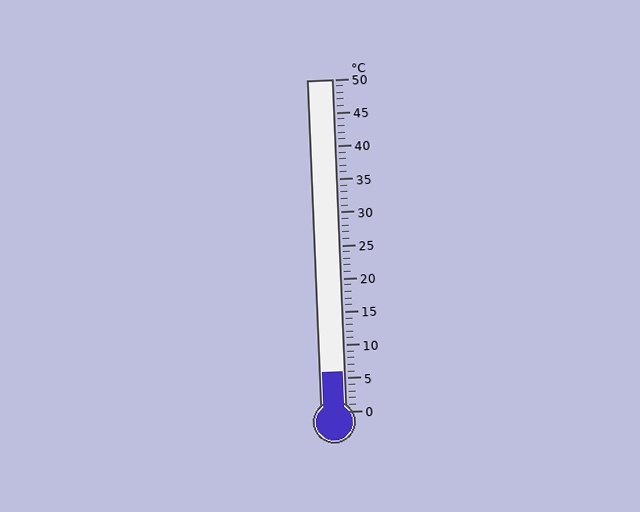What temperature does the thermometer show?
The thermometer shows approximately 6°C.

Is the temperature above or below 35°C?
The temperature is below 35°C.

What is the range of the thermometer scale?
The thermometer scale ranges from 0°C to 50°C.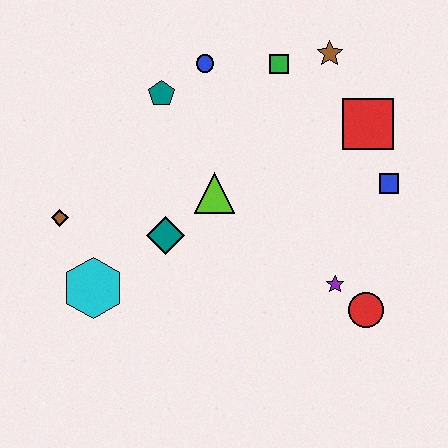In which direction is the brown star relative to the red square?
The brown star is above the red square.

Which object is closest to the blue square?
The red square is closest to the blue square.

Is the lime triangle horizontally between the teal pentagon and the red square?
Yes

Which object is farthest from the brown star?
The cyan hexagon is farthest from the brown star.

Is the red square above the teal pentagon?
No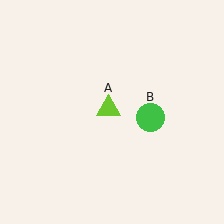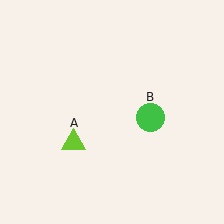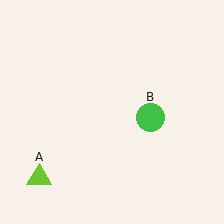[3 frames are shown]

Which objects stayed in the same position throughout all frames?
Green circle (object B) remained stationary.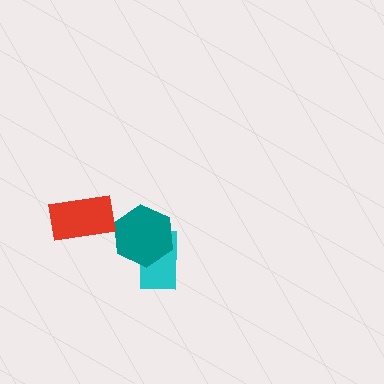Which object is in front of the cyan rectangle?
The teal hexagon is in front of the cyan rectangle.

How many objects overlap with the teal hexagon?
1 object overlaps with the teal hexagon.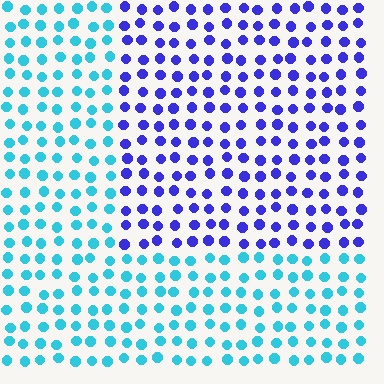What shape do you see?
I see a rectangle.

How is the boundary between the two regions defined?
The boundary is defined purely by a slight shift in hue (about 57 degrees). Spacing, size, and orientation are identical on both sides.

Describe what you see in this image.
The image is filled with small cyan elements in a uniform arrangement. A rectangle-shaped region is visible where the elements are tinted to a slightly different hue, forming a subtle color boundary.